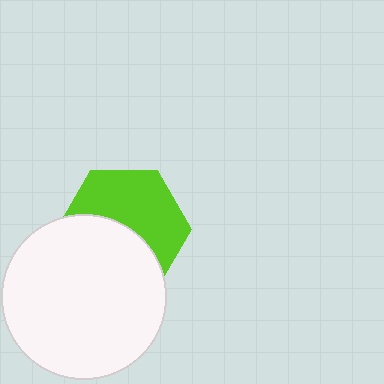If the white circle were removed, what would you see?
You would see the complete lime hexagon.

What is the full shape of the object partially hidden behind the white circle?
The partially hidden object is a lime hexagon.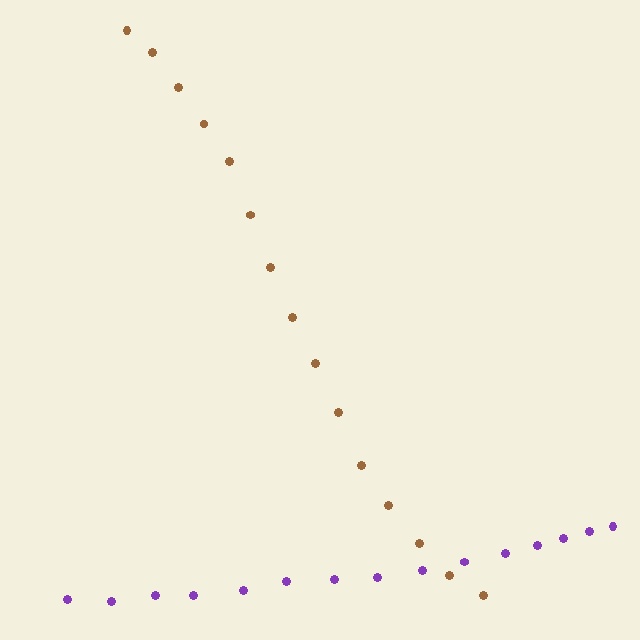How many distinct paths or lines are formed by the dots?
There are 2 distinct paths.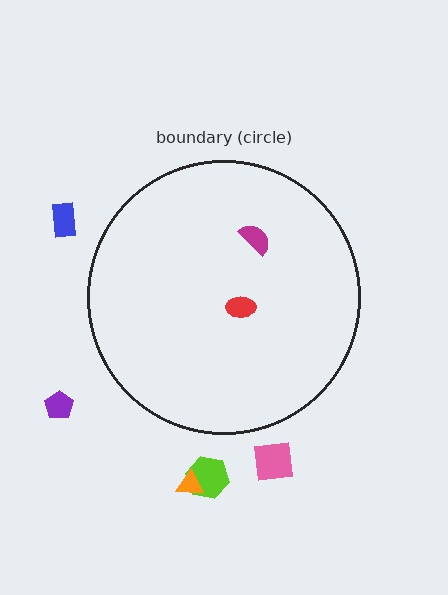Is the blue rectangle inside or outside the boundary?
Outside.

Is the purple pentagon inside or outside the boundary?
Outside.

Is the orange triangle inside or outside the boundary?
Outside.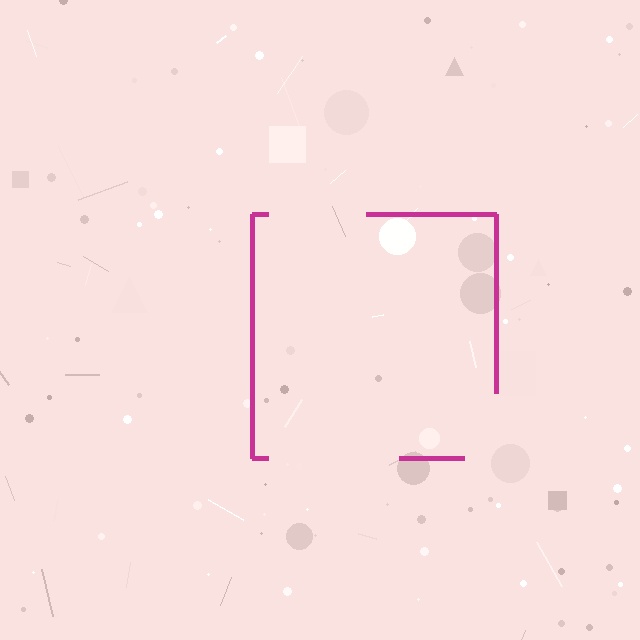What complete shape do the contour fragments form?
The contour fragments form a square.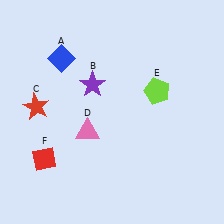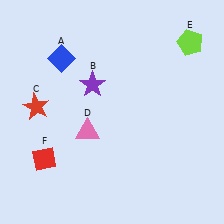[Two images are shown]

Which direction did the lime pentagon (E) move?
The lime pentagon (E) moved up.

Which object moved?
The lime pentagon (E) moved up.